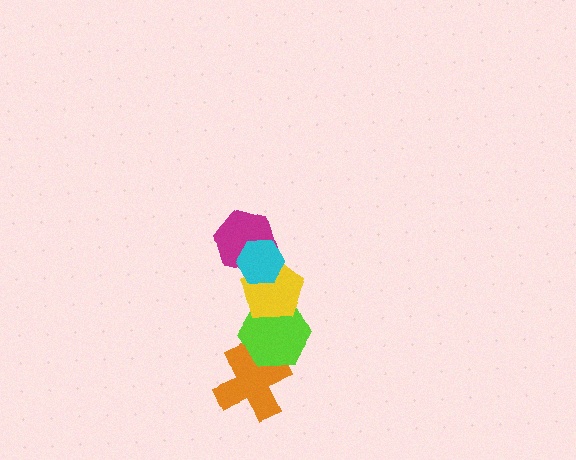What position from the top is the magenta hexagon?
The magenta hexagon is 2nd from the top.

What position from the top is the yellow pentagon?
The yellow pentagon is 3rd from the top.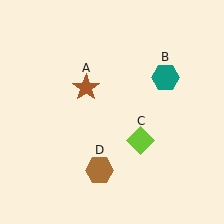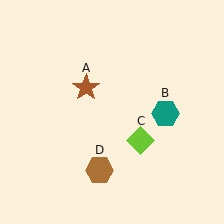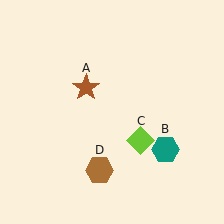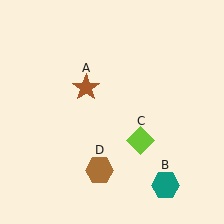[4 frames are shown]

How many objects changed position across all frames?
1 object changed position: teal hexagon (object B).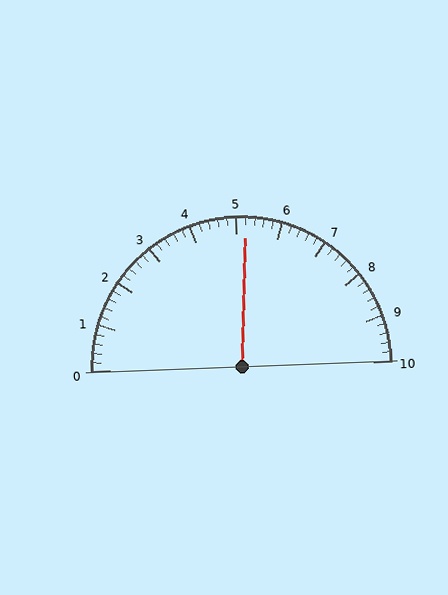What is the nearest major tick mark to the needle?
The nearest major tick mark is 5.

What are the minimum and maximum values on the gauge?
The gauge ranges from 0 to 10.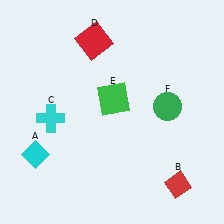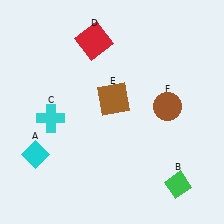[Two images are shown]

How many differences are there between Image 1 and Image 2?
There are 3 differences between the two images.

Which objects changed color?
B changed from red to green. E changed from green to brown. F changed from green to brown.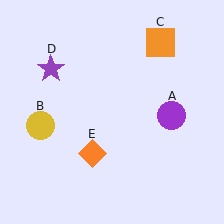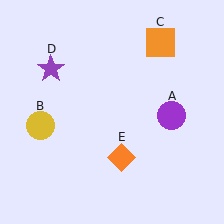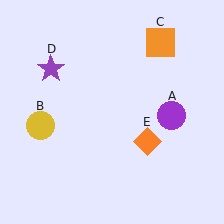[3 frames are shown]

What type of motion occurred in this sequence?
The orange diamond (object E) rotated counterclockwise around the center of the scene.